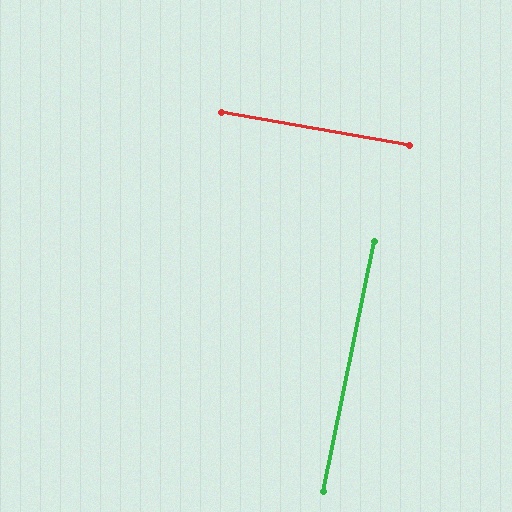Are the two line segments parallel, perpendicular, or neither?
Perpendicular — they meet at approximately 88°.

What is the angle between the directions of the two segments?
Approximately 88 degrees.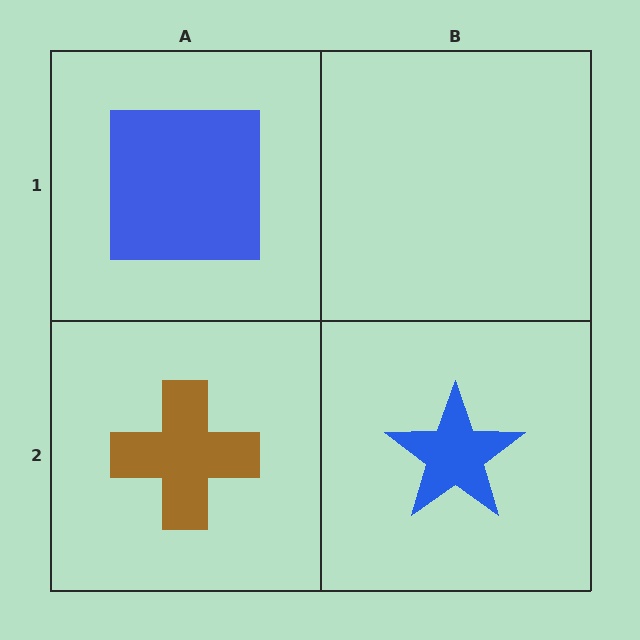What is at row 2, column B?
A blue star.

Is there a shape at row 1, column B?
No, that cell is empty.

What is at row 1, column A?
A blue square.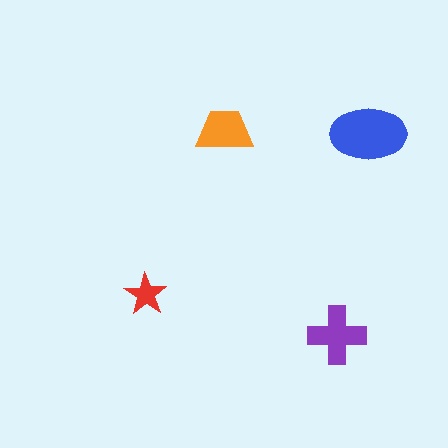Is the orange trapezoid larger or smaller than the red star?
Larger.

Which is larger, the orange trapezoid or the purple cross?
The purple cross.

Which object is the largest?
The blue ellipse.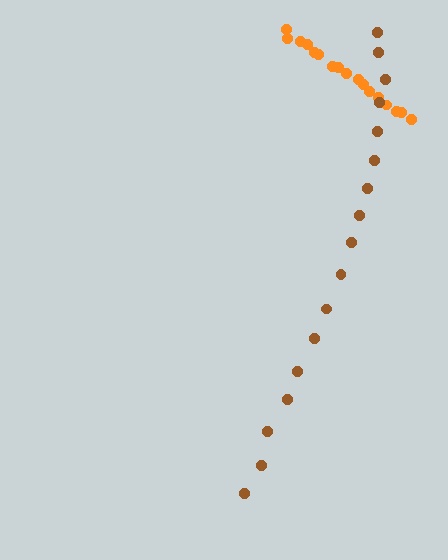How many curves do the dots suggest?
There are 2 distinct paths.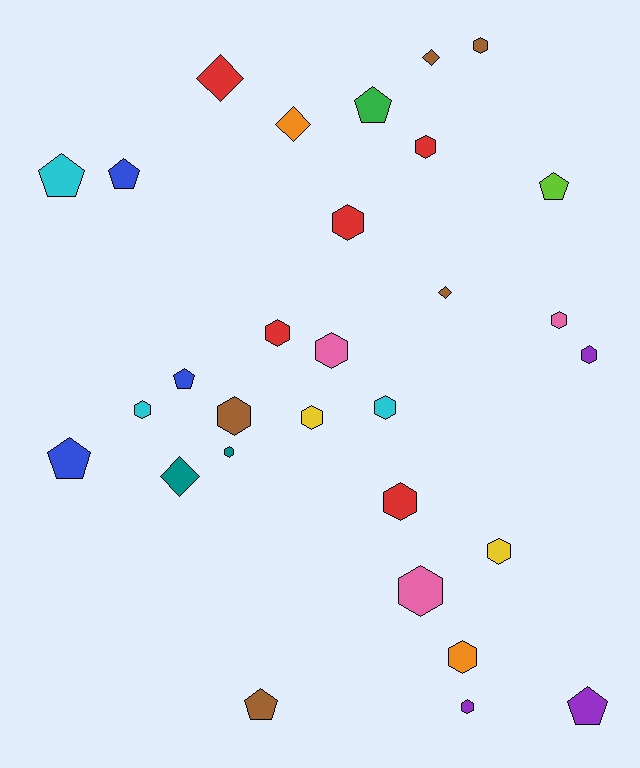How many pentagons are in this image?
There are 8 pentagons.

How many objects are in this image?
There are 30 objects.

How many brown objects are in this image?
There are 5 brown objects.